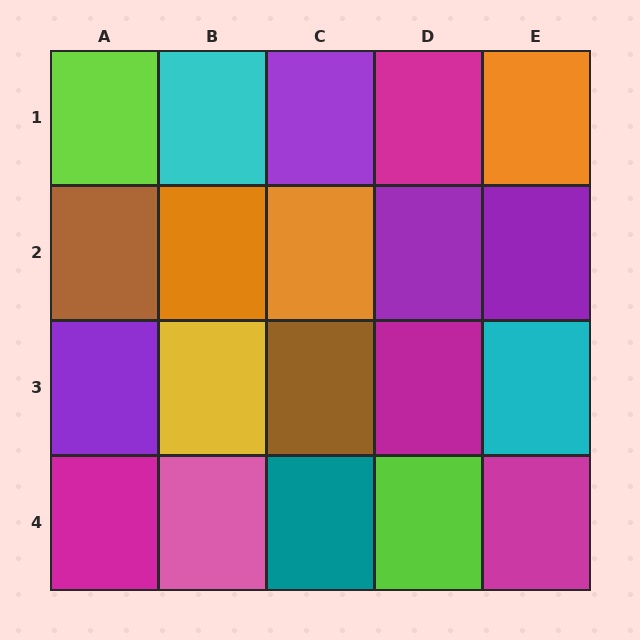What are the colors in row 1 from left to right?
Lime, cyan, purple, magenta, orange.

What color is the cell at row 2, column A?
Brown.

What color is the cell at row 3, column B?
Yellow.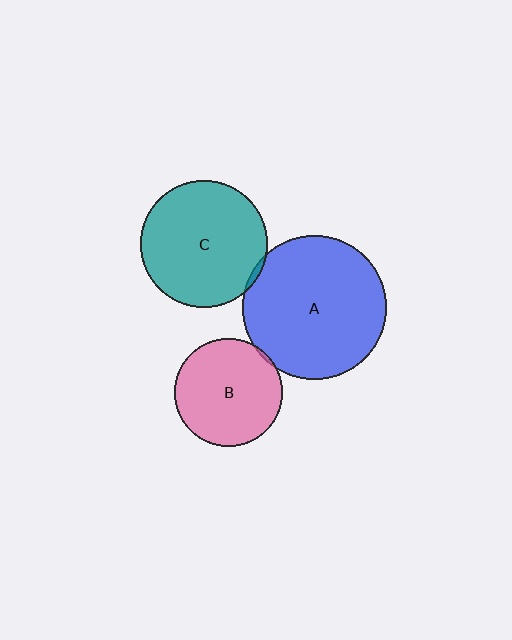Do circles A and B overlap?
Yes.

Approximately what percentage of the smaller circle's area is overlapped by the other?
Approximately 5%.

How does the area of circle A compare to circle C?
Approximately 1.3 times.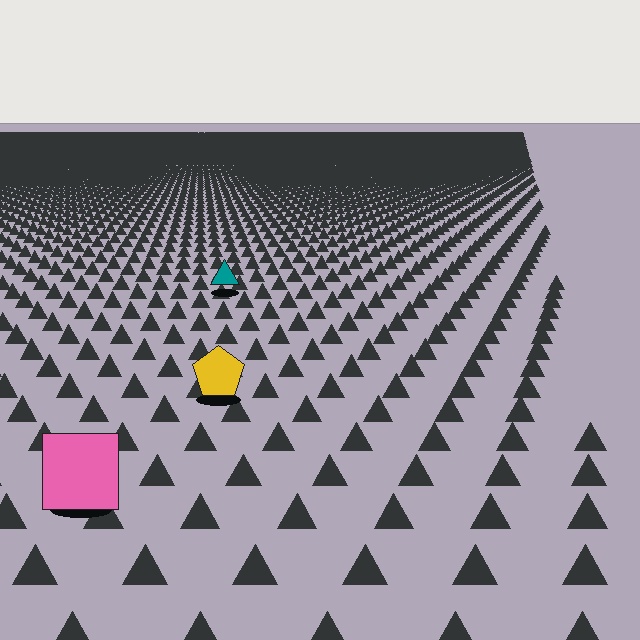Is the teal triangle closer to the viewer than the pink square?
No. The pink square is closer — you can tell from the texture gradient: the ground texture is coarser near it.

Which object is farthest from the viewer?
The teal triangle is farthest from the viewer. It appears smaller and the ground texture around it is denser.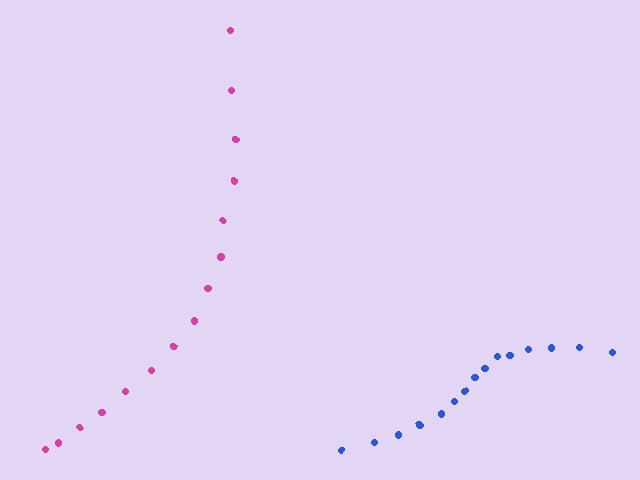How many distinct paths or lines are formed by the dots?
There are 2 distinct paths.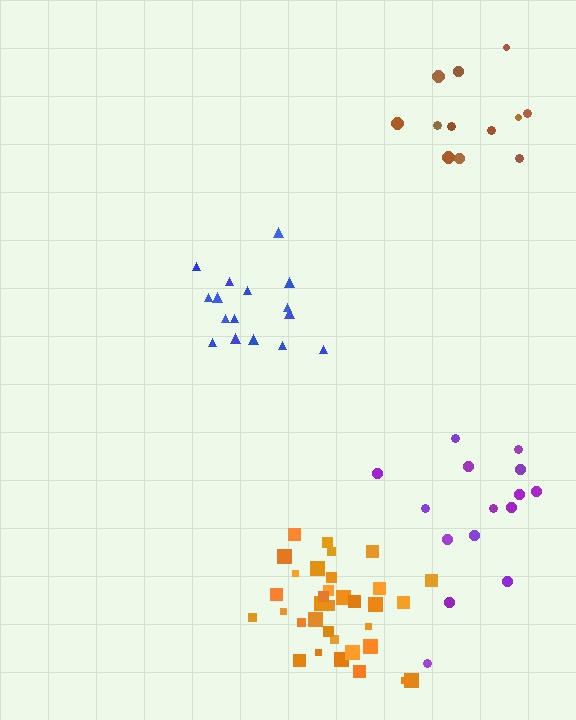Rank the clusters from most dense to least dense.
blue, orange, brown, purple.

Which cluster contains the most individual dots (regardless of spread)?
Orange (34).